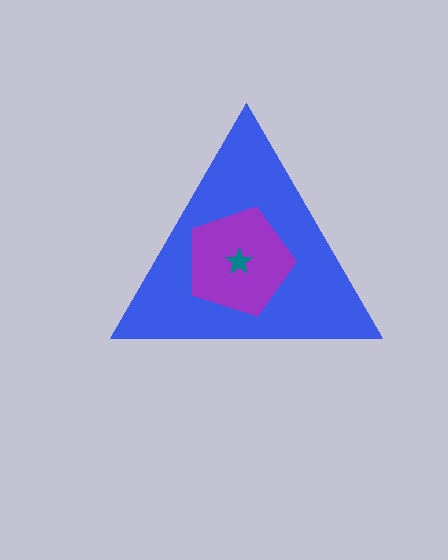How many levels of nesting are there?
3.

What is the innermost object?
The teal star.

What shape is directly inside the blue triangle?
The purple pentagon.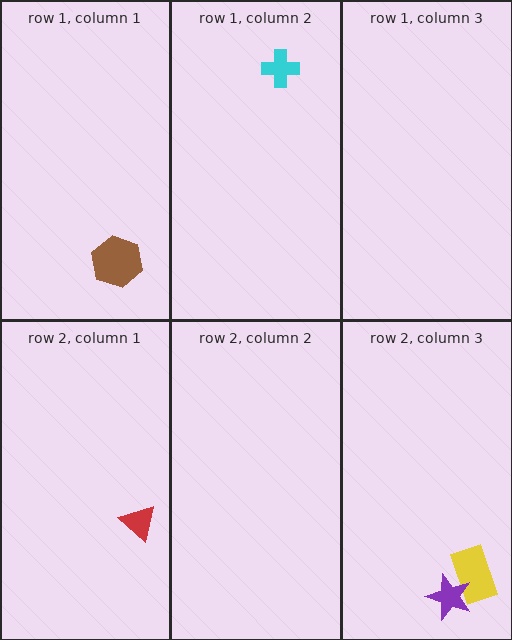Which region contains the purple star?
The row 2, column 3 region.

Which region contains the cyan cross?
The row 1, column 2 region.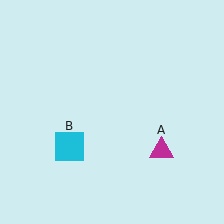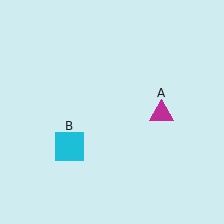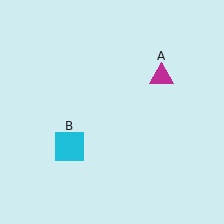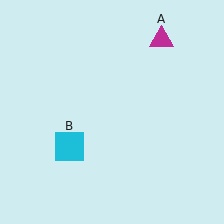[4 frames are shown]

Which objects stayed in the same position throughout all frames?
Cyan square (object B) remained stationary.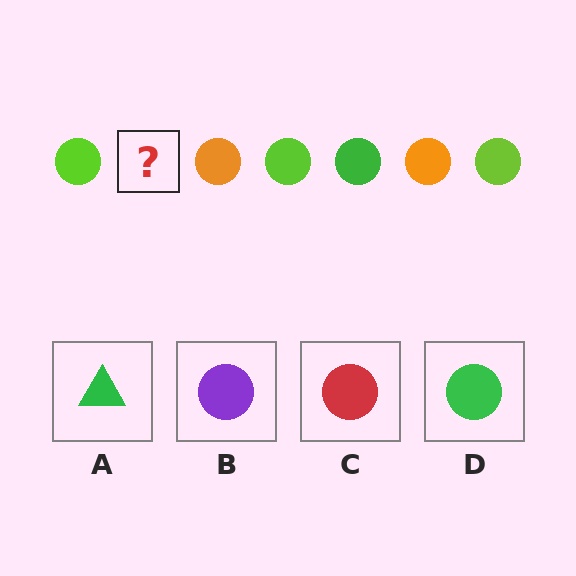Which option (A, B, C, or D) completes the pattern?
D.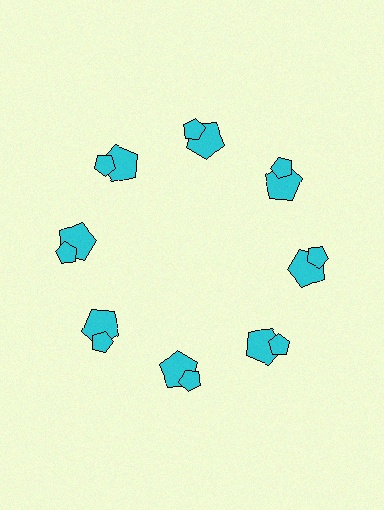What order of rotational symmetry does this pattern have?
This pattern has 8-fold rotational symmetry.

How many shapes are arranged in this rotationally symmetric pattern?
There are 16 shapes, arranged in 8 groups of 2.